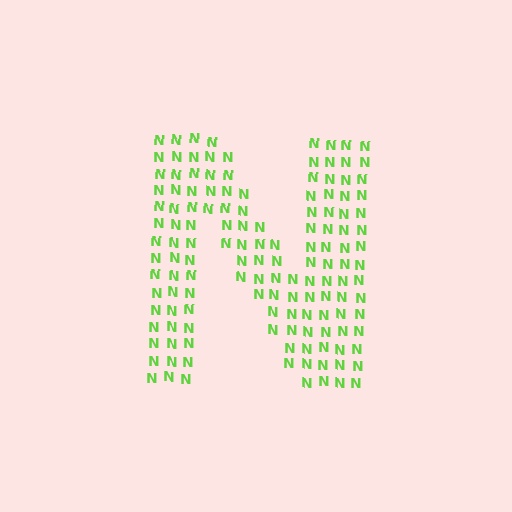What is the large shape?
The large shape is the letter N.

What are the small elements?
The small elements are letter N's.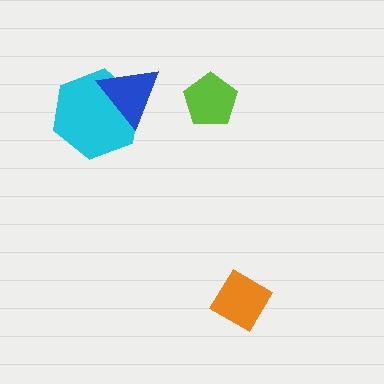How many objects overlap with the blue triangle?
1 object overlaps with the blue triangle.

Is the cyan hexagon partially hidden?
Yes, it is partially covered by another shape.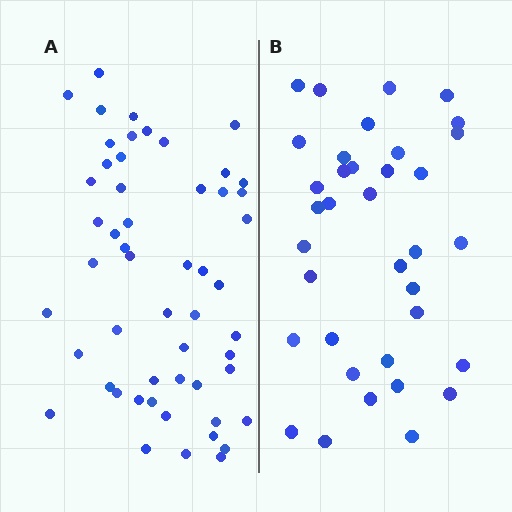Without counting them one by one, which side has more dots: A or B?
Region A (the left region) has more dots.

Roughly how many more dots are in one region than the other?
Region A has approximately 15 more dots than region B.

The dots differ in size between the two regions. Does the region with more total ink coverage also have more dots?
No. Region B has more total ink coverage because its dots are larger, but region A actually contains more individual dots. Total area can be misleading — the number of items is what matters here.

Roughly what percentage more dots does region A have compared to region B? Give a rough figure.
About 45% more.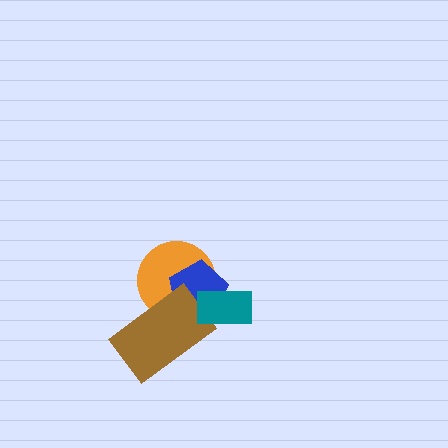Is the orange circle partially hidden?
Yes, it is partially covered by another shape.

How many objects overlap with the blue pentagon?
3 objects overlap with the blue pentagon.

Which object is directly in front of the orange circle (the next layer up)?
The blue pentagon is directly in front of the orange circle.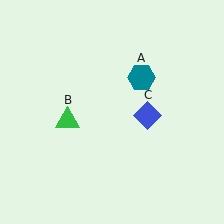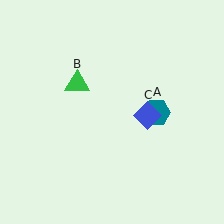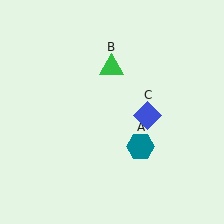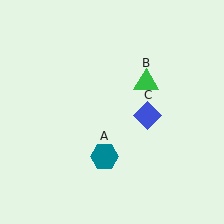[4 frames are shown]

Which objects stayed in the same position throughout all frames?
Blue diamond (object C) remained stationary.